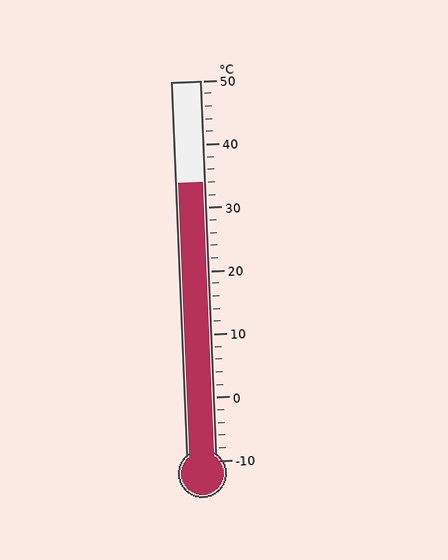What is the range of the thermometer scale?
The thermometer scale ranges from -10°C to 50°C.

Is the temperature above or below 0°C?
The temperature is above 0°C.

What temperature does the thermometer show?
The thermometer shows approximately 34°C.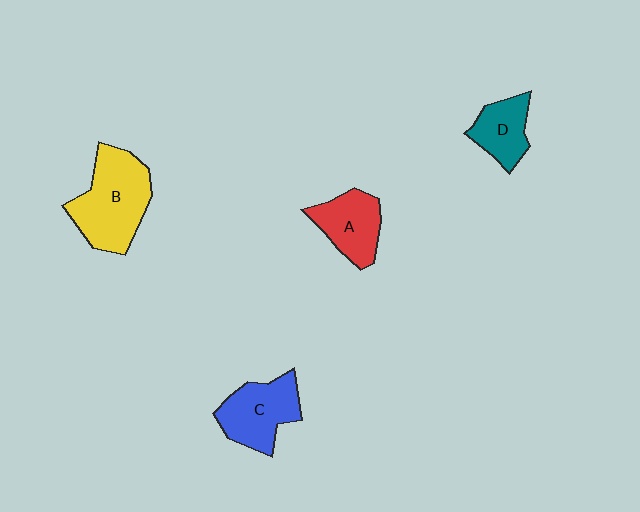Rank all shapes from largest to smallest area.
From largest to smallest: B (yellow), C (blue), A (red), D (teal).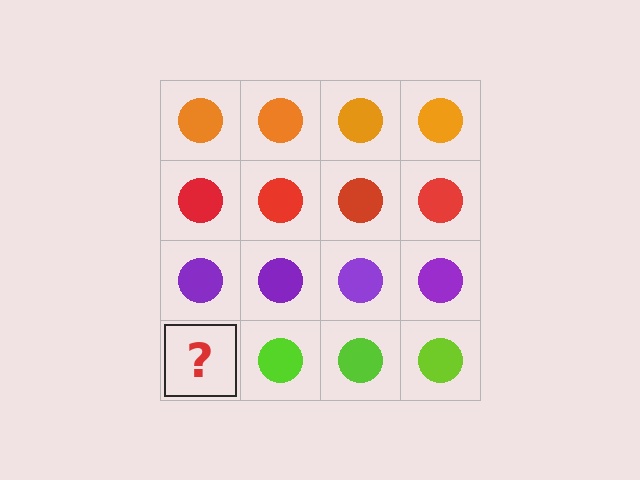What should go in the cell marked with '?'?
The missing cell should contain a lime circle.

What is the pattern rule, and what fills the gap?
The rule is that each row has a consistent color. The gap should be filled with a lime circle.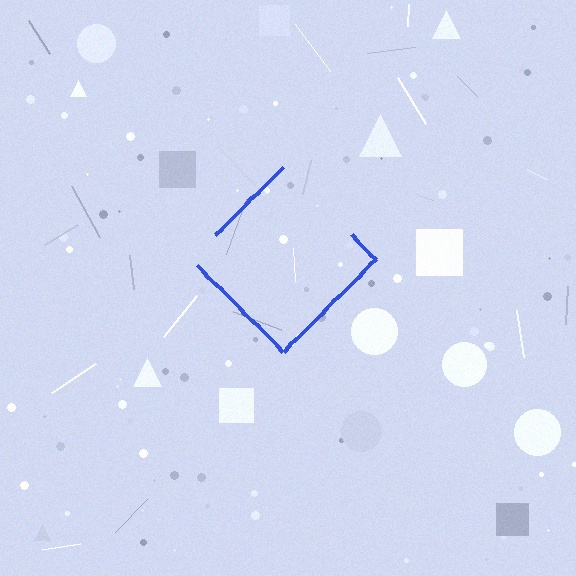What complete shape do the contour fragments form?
The contour fragments form a diamond.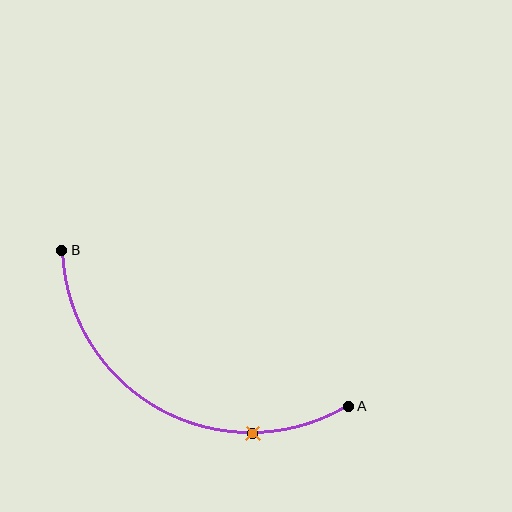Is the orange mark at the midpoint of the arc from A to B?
No. The orange mark lies on the arc but is closer to endpoint A. The arc midpoint would be at the point on the curve equidistant along the arc from both A and B.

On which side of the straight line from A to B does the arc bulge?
The arc bulges below the straight line connecting A and B.